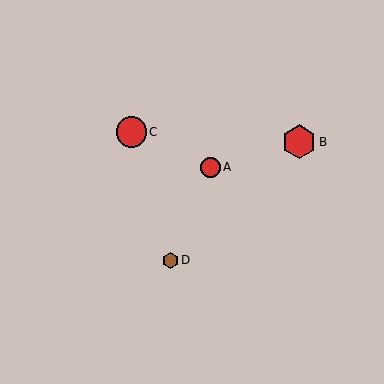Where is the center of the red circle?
The center of the red circle is at (131, 132).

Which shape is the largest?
The red hexagon (labeled B) is the largest.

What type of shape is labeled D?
Shape D is a brown hexagon.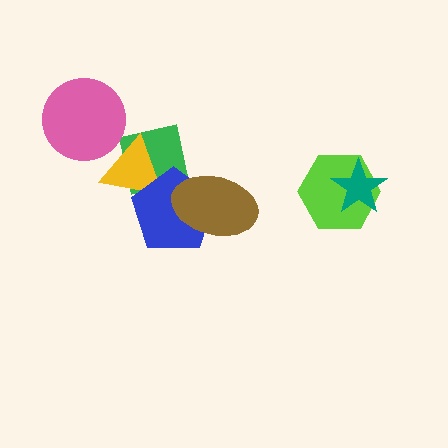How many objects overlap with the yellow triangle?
2 objects overlap with the yellow triangle.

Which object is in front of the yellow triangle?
The blue pentagon is in front of the yellow triangle.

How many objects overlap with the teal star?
1 object overlaps with the teal star.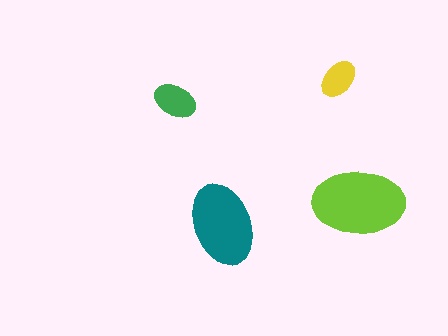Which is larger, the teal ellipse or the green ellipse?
The teal one.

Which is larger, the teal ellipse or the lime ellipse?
The lime one.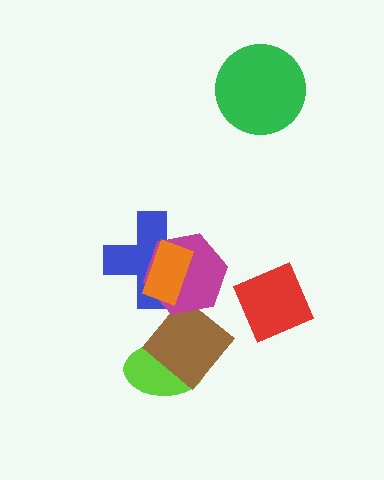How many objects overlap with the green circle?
0 objects overlap with the green circle.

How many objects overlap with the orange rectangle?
2 objects overlap with the orange rectangle.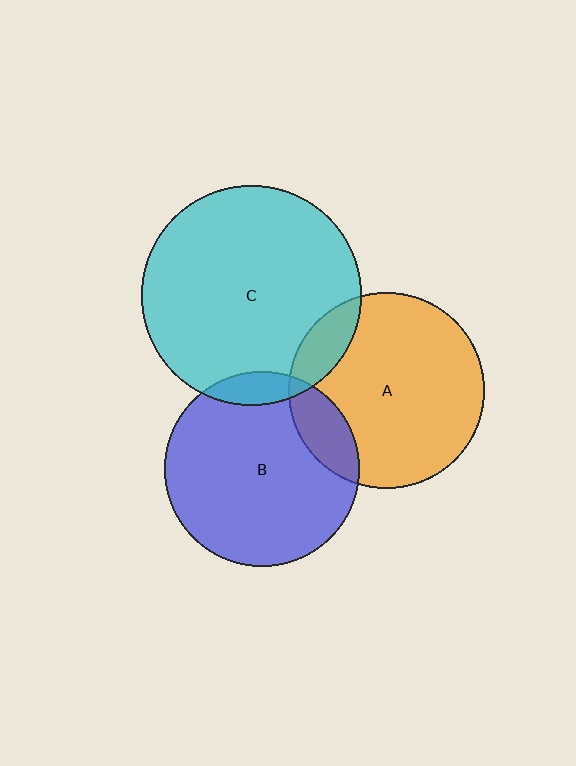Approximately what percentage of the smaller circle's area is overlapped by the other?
Approximately 10%.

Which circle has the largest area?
Circle C (cyan).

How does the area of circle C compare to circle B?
Approximately 1.3 times.